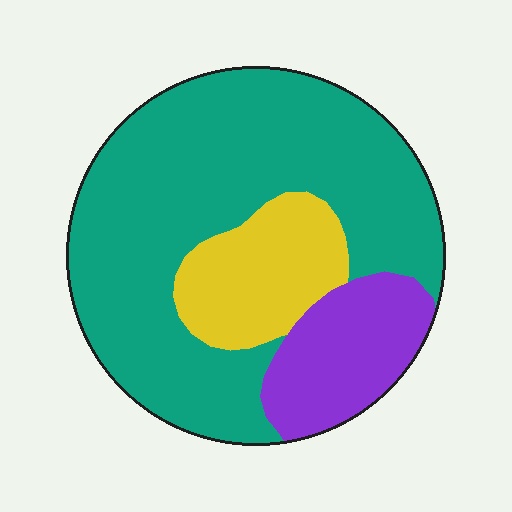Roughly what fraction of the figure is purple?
Purple takes up between a sixth and a third of the figure.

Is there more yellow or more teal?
Teal.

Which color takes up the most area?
Teal, at roughly 65%.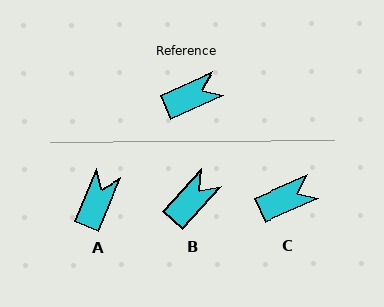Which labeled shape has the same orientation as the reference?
C.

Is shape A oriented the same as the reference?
No, it is off by about 44 degrees.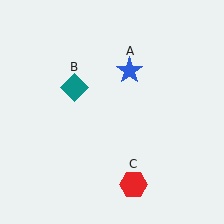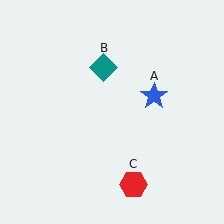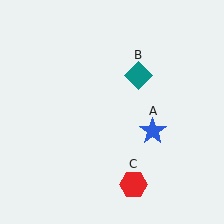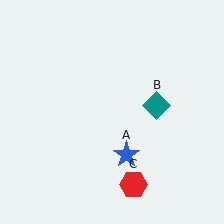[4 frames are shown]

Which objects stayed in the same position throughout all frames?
Red hexagon (object C) remained stationary.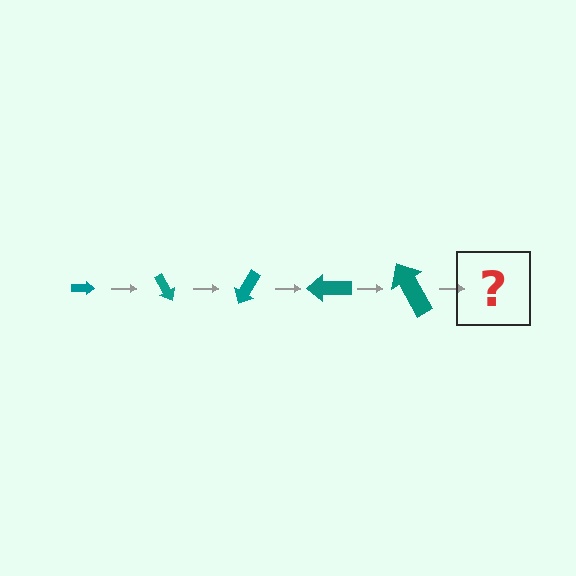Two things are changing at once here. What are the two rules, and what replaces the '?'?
The two rules are that the arrow grows larger each step and it rotates 60 degrees each step. The '?' should be an arrow, larger than the previous one and rotated 300 degrees from the start.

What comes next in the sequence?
The next element should be an arrow, larger than the previous one and rotated 300 degrees from the start.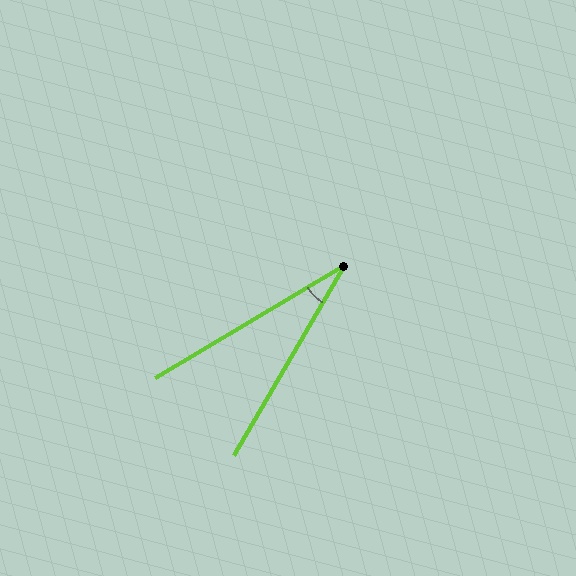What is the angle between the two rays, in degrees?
Approximately 29 degrees.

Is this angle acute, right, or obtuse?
It is acute.